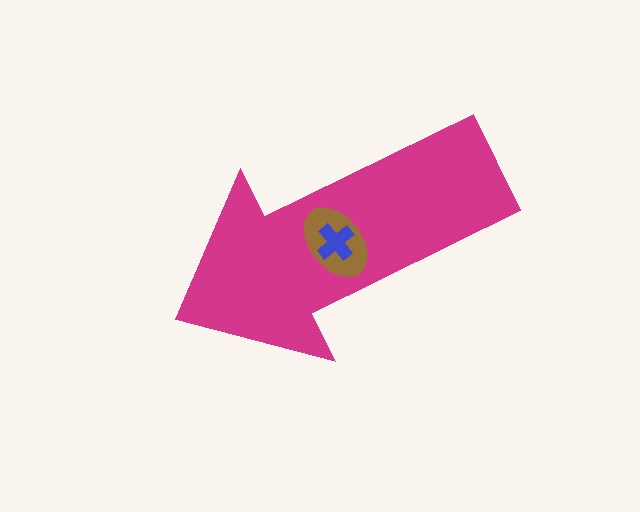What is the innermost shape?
The blue cross.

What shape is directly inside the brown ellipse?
The blue cross.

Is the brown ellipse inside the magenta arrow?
Yes.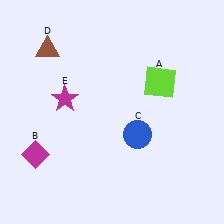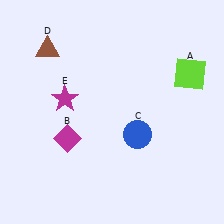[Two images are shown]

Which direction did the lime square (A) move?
The lime square (A) moved right.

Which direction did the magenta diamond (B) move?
The magenta diamond (B) moved right.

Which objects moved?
The objects that moved are: the lime square (A), the magenta diamond (B).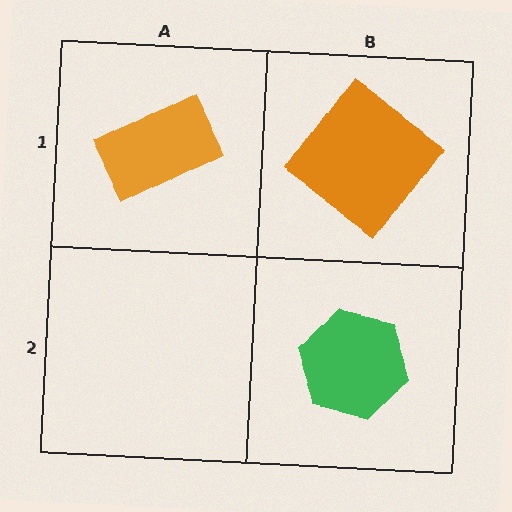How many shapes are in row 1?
2 shapes.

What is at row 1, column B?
An orange diamond.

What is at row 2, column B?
A green hexagon.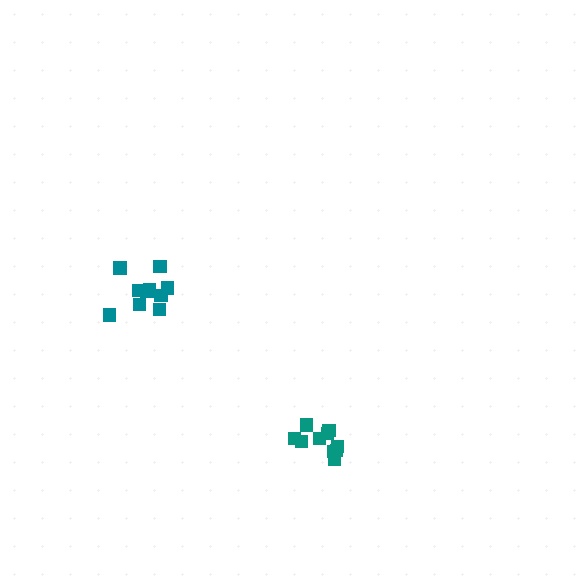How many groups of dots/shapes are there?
There are 2 groups.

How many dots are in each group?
Group 1: 10 dots, Group 2: 10 dots (20 total).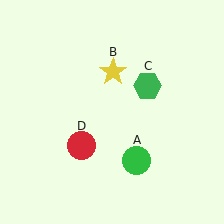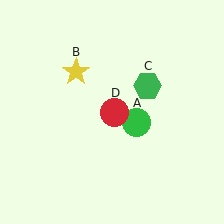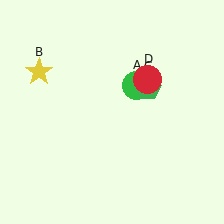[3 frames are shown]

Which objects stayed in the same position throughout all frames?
Green hexagon (object C) remained stationary.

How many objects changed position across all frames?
3 objects changed position: green circle (object A), yellow star (object B), red circle (object D).